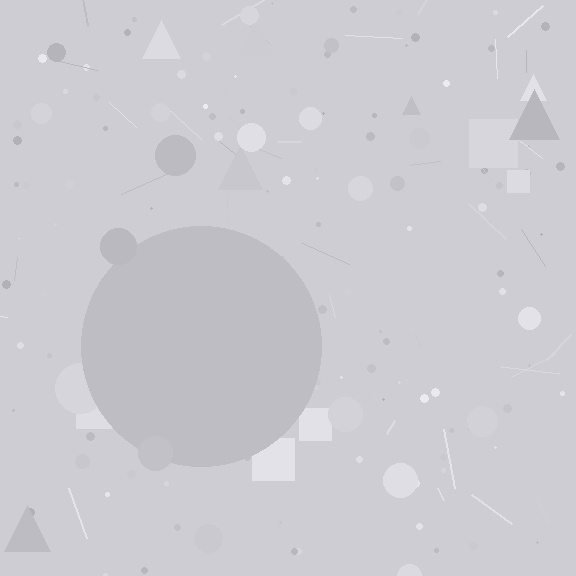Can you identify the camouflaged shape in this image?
The camouflaged shape is a circle.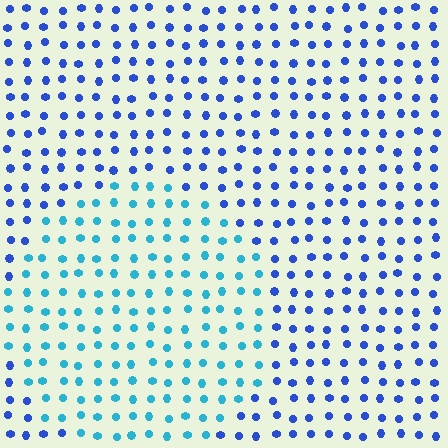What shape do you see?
I see a circle.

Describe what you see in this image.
The image is filled with small blue elements in a uniform arrangement. A circle-shaped region is visible where the elements are tinted to a slightly different hue, forming a subtle color boundary.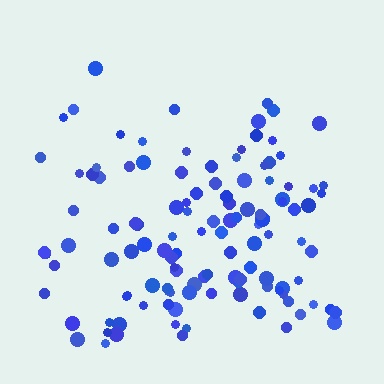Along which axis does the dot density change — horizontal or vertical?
Vertical.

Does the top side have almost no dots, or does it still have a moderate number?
Still a moderate number, just noticeably fewer than the bottom.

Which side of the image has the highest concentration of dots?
The bottom.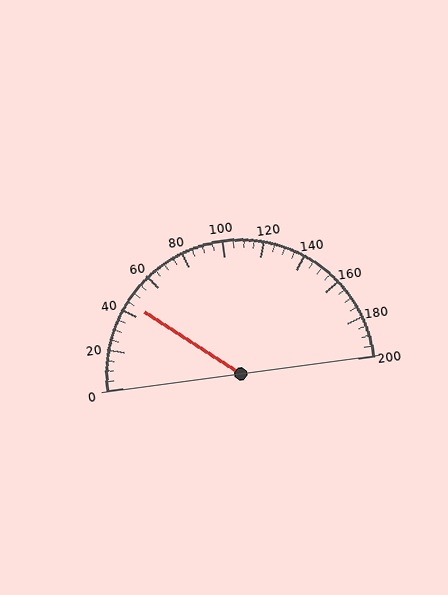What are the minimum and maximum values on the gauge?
The gauge ranges from 0 to 200.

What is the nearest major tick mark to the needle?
The nearest major tick mark is 40.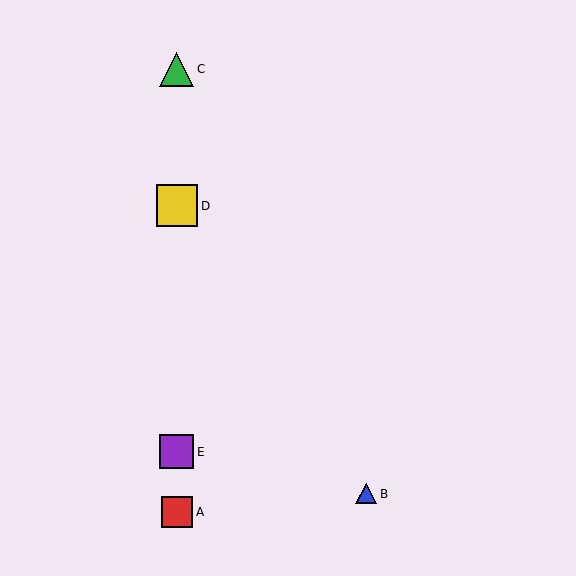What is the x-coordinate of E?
Object E is at x≈177.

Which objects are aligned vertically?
Objects A, C, D, E are aligned vertically.